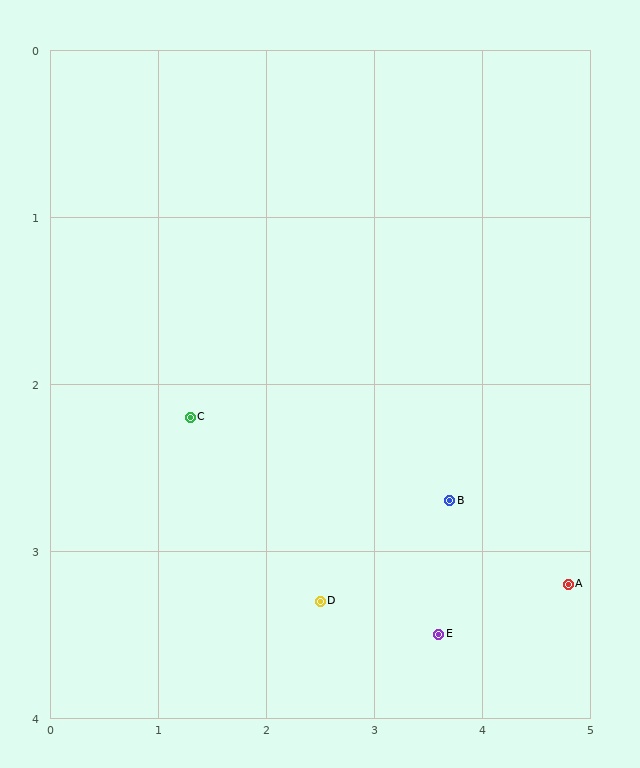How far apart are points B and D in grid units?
Points B and D are about 1.3 grid units apart.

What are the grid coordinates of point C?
Point C is at approximately (1.3, 2.2).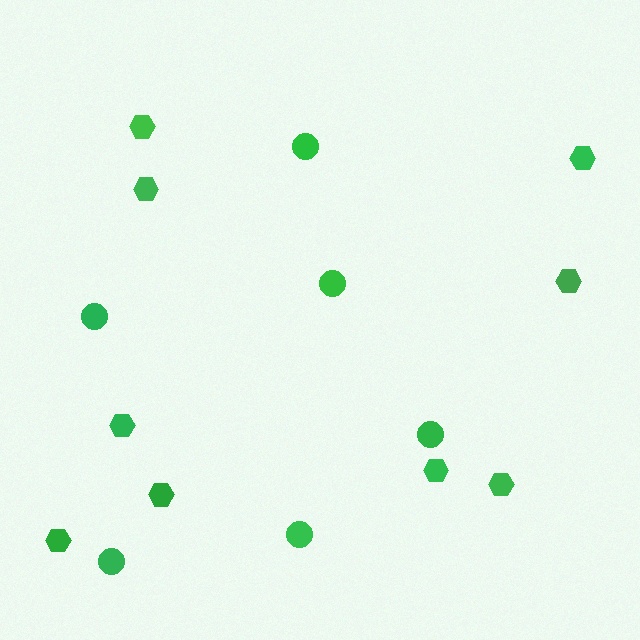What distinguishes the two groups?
There are 2 groups: one group of hexagons (9) and one group of circles (6).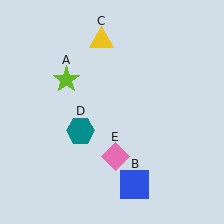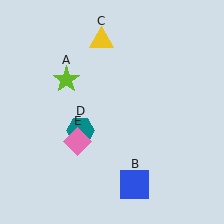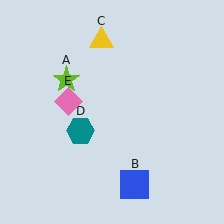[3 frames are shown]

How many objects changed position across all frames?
1 object changed position: pink diamond (object E).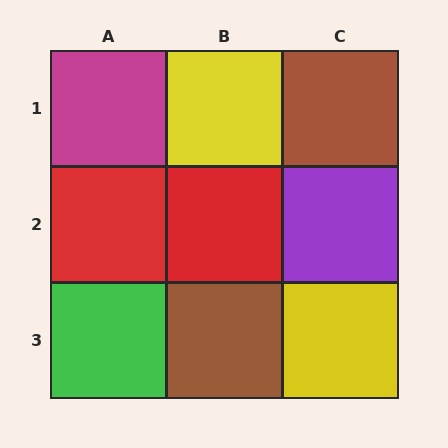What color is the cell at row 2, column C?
Purple.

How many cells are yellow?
2 cells are yellow.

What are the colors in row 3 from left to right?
Green, brown, yellow.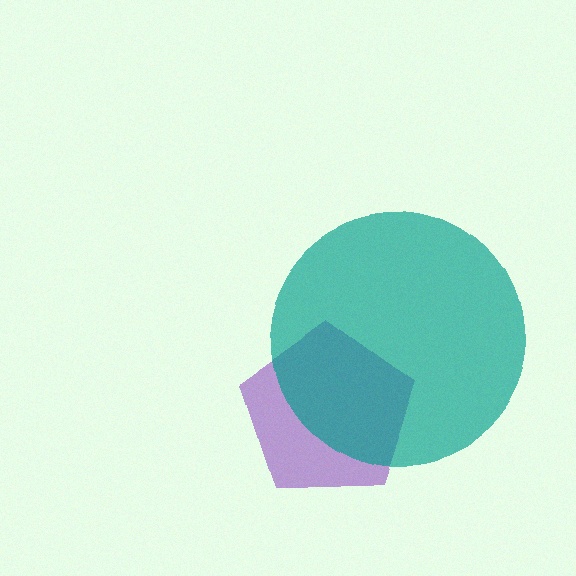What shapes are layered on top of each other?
The layered shapes are: a purple pentagon, a teal circle.